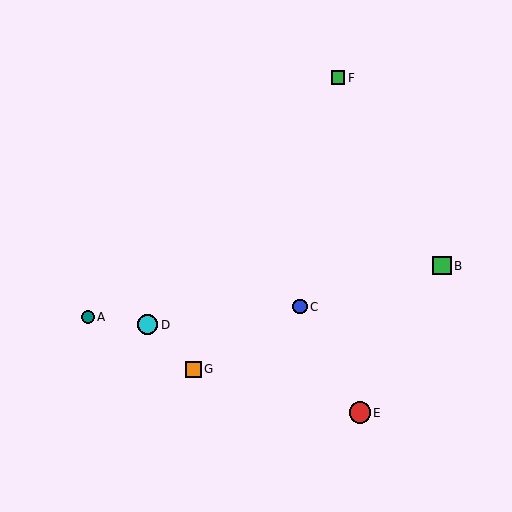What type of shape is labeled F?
Shape F is a green square.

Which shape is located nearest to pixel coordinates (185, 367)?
The orange square (labeled G) at (193, 369) is nearest to that location.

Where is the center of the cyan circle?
The center of the cyan circle is at (148, 325).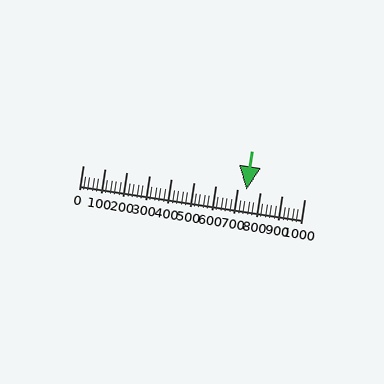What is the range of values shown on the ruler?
The ruler shows values from 0 to 1000.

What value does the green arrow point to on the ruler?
The green arrow points to approximately 740.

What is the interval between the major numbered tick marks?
The major tick marks are spaced 100 units apart.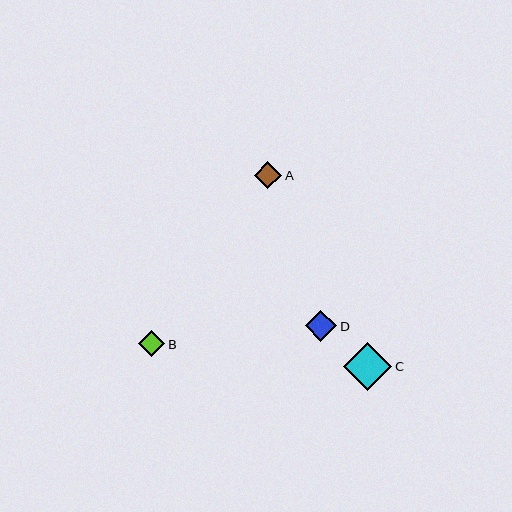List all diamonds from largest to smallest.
From largest to smallest: C, D, A, B.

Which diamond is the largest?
Diamond C is the largest with a size of approximately 48 pixels.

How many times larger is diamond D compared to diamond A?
Diamond D is approximately 1.2 times the size of diamond A.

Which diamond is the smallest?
Diamond B is the smallest with a size of approximately 26 pixels.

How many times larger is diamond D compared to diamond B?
Diamond D is approximately 1.2 times the size of diamond B.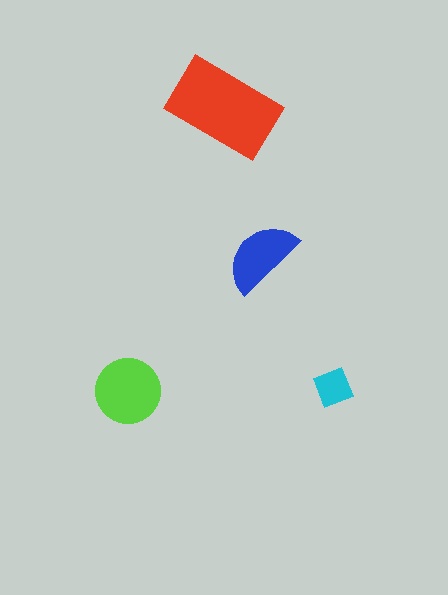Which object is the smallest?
The cyan square.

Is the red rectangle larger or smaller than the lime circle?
Larger.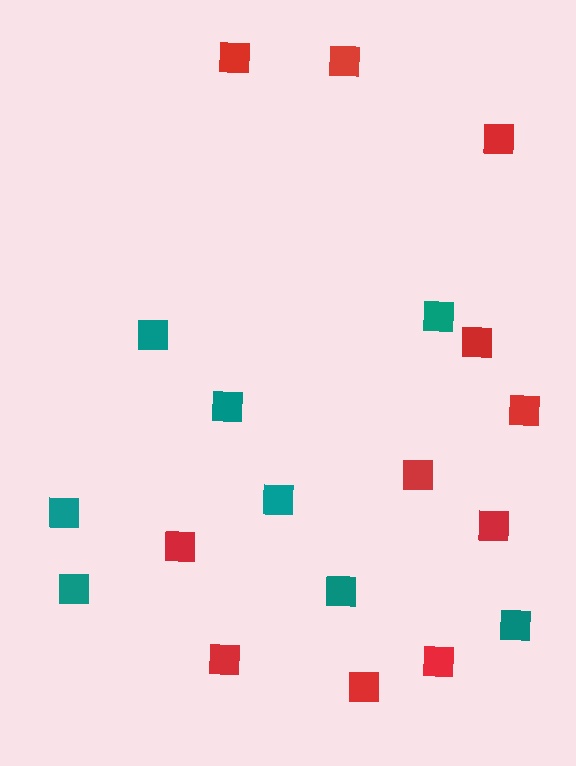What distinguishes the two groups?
There are 2 groups: one group of teal squares (8) and one group of red squares (11).